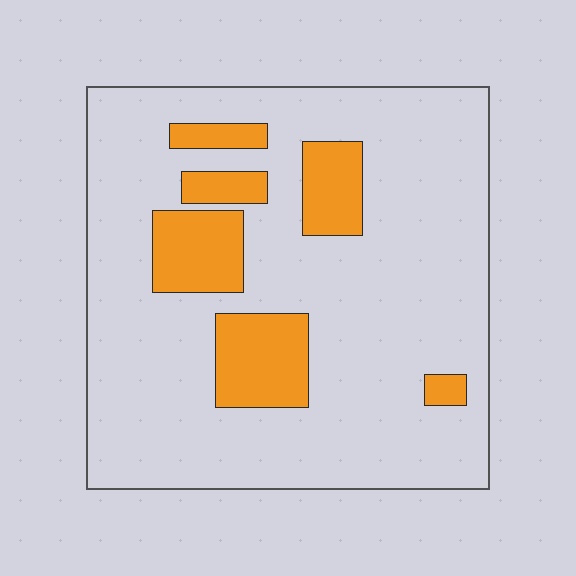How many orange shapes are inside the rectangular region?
6.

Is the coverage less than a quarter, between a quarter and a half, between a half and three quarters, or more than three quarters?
Less than a quarter.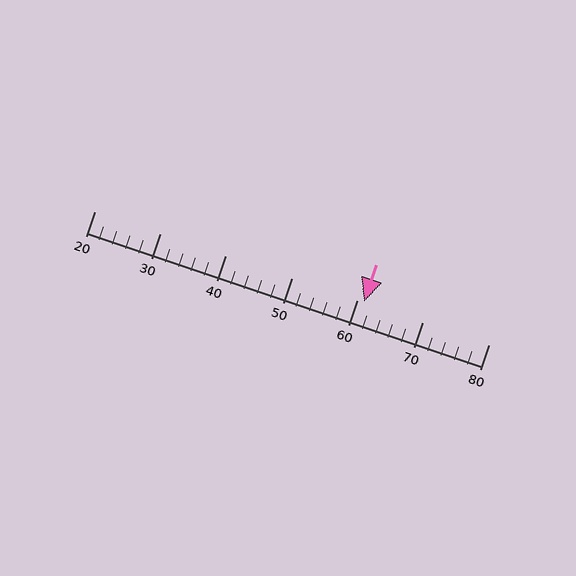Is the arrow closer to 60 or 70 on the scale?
The arrow is closer to 60.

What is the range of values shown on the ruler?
The ruler shows values from 20 to 80.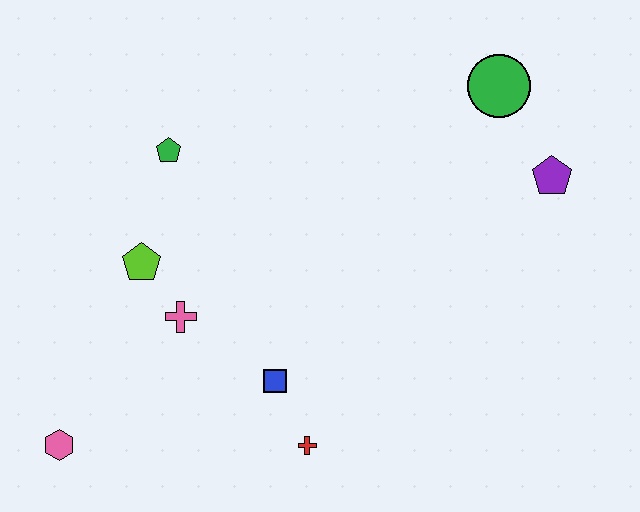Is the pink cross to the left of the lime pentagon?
No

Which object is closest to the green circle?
The purple pentagon is closest to the green circle.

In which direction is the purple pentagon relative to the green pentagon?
The purple pentagon is to the right of the green pentagon.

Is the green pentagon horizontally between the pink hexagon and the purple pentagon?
Yes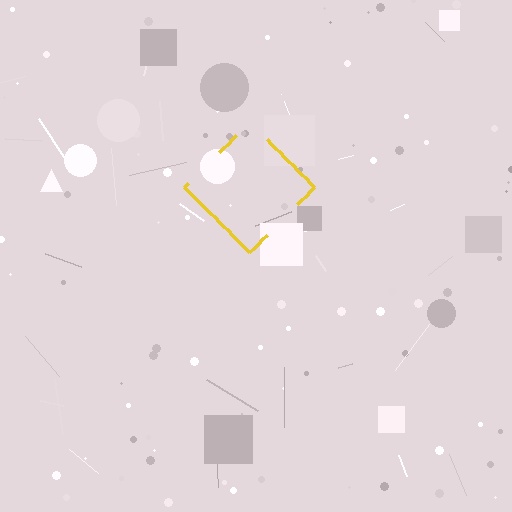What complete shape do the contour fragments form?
The contour fragments form a diamond.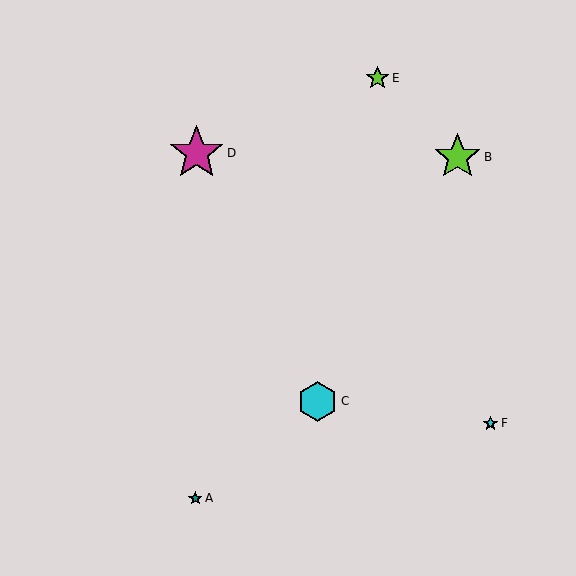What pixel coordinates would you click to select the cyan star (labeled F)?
Click at (491, 423) to select the cyan star F.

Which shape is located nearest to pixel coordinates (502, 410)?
The cyan star (labeled F) at (491, 423) is nearest to that location.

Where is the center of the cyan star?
The center of the cyan star is at (491, 423).